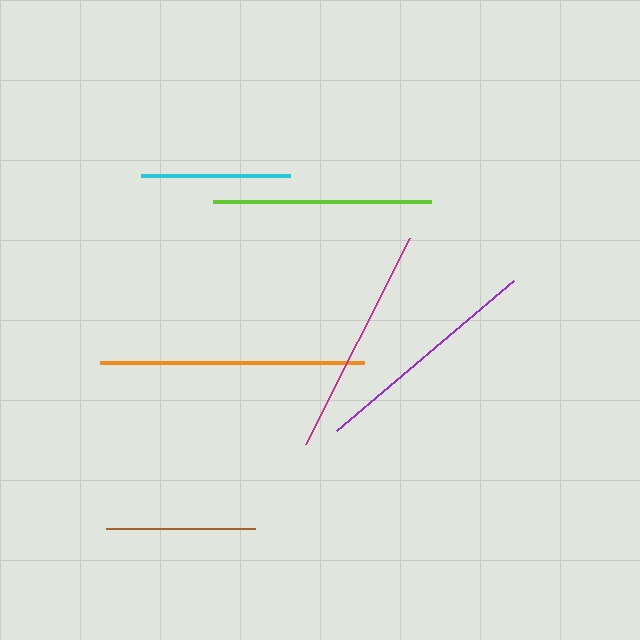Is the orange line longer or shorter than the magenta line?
The orange line is longer than the magenta line.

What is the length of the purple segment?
The purple segment is approximately 232 pixels long.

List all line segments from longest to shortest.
From longest to shortest: orange, purple, magenta, lime, brown, cyan.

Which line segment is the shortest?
The cyan line is the shortest at approximately 149 pixels.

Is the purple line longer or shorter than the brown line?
The purple line is longer than the brown line.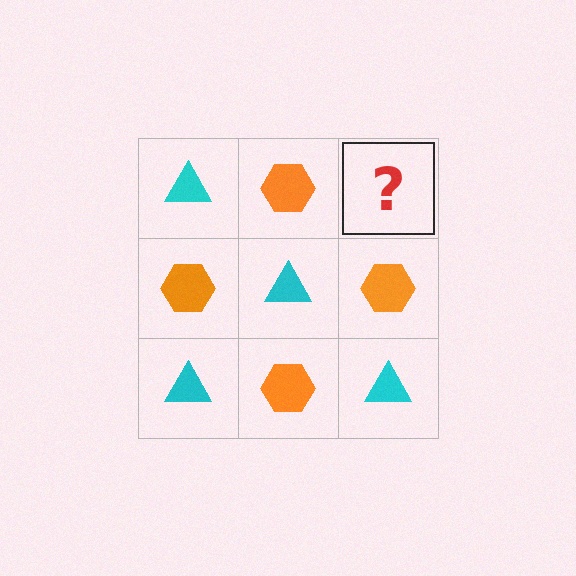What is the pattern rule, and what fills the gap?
The rule is that it alternates cyan triangle and orange hexagon in a checkerboard pattern. The gap should be filled with a cyan triangle.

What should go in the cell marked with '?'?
The missing cell should contain a cyan triangle.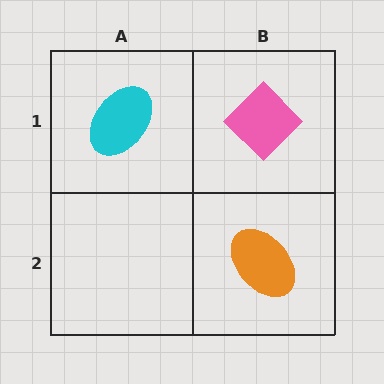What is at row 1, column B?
A pink diamond.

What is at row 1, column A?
A cyan ellipse.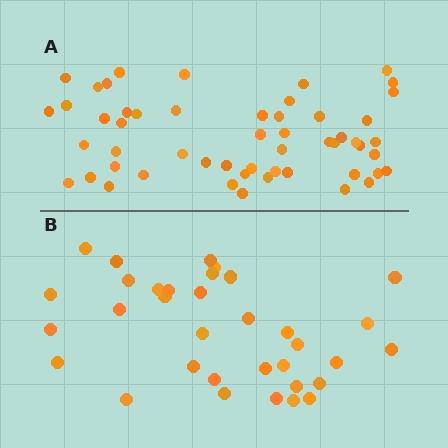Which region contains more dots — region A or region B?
Region A (the top region) has more dots.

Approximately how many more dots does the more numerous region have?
Region A has approximately 20 more dots than region B.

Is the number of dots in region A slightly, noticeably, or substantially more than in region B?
Region A has substantially more. The ratio is roughly 1.6 to 1.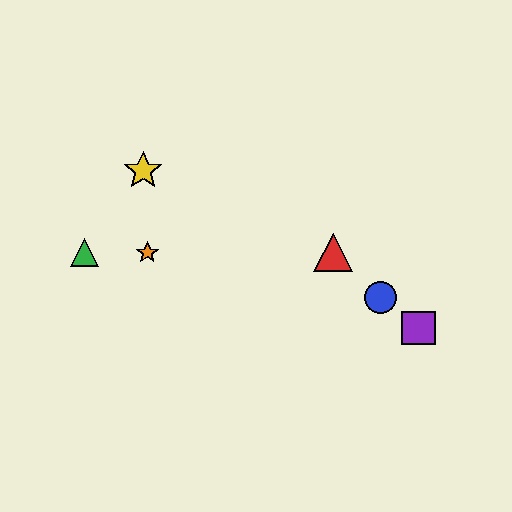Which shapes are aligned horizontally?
The red triangle, the green triangle, the orange star are aligned horizontally.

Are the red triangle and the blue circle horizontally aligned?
No, the red triangle is at y≈253 and the blue circle is at y≈297.